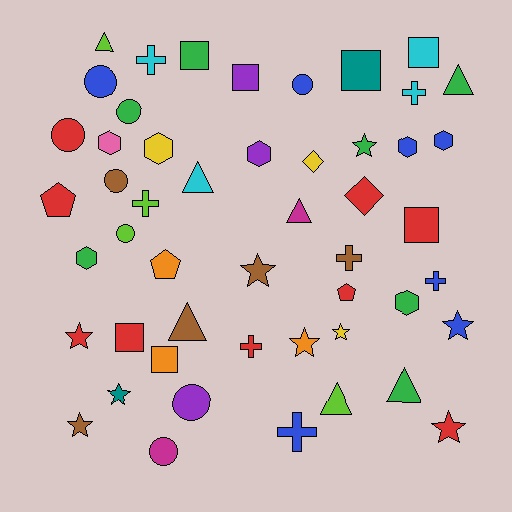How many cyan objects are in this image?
There are 4 cyan objects.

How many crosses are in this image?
There are 7 crosses.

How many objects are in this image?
There are 50 objects.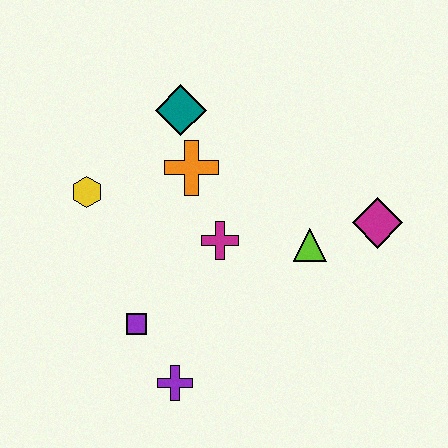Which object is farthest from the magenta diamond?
The yellow hexagon is farthest from the magenta diamond.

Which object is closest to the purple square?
The purple cross is closest to the purple square.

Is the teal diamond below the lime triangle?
No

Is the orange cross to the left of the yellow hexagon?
No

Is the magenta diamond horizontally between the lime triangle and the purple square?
No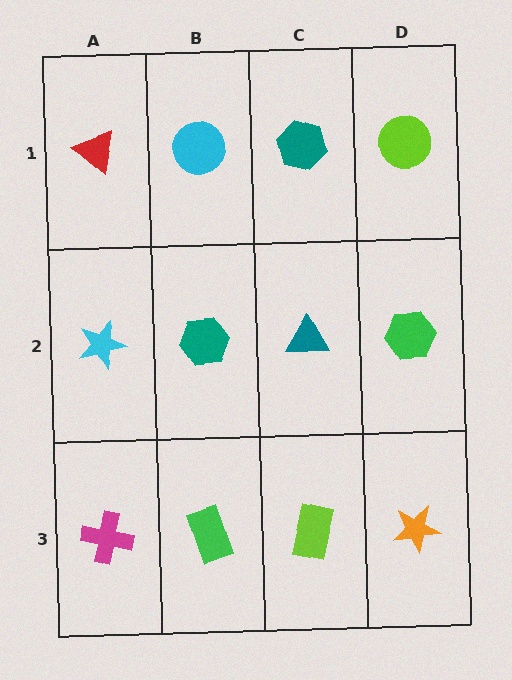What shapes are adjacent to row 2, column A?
A red triangle (row 1, column A), a magenta cross (row 3, column A), a teal hexagon (row 2, column B).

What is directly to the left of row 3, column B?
A magenta cross.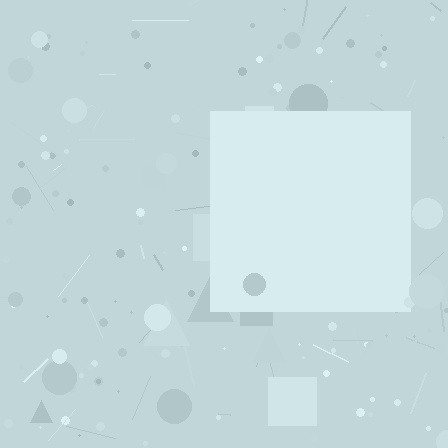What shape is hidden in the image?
A square is hidden in the image.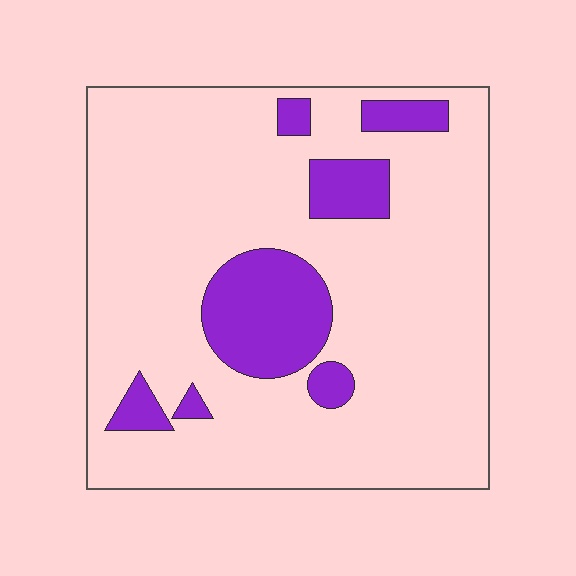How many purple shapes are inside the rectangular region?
7.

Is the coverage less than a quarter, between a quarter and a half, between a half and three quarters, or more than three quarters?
Less than a quarter.